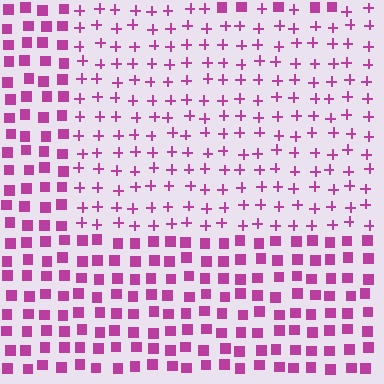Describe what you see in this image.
The image is filled with small magenta elements arranged in a uniform grid. A rectangle-shaped region contains plus signs, while the surrounding area contains squares. The boundary is defined purely by the change in element shape.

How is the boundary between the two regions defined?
The boundary is defined by a change in element shape: plus signs inside vs. squares outside. All elements share the same color and spacing.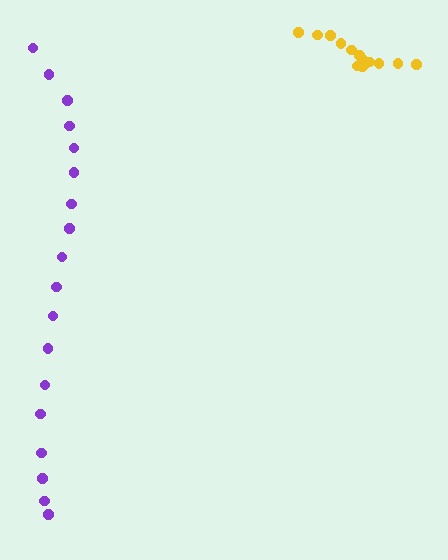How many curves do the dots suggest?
There are 2 distinct paths.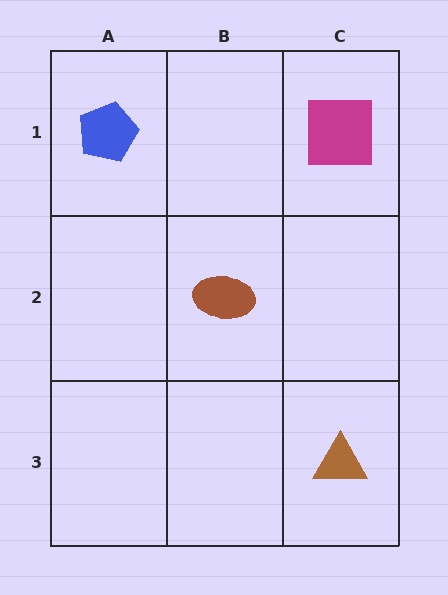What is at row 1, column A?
A blue pentagon.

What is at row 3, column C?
A brown triangle.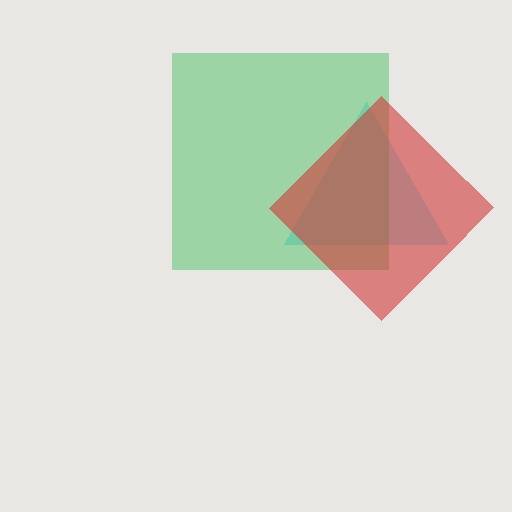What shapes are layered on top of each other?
The layered shapes are: a cyan triangle, a green square, a red diamond.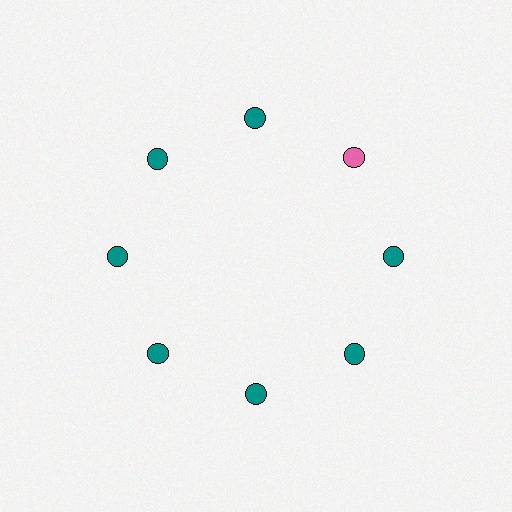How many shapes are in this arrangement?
There are 8 shapes arranged in a ring pattern.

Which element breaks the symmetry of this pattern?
The pink circle at roughly the 2 o'clock position breaks the symmetry. All other shapes are teal circles.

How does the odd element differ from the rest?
It has a different color: pink instead of teal.